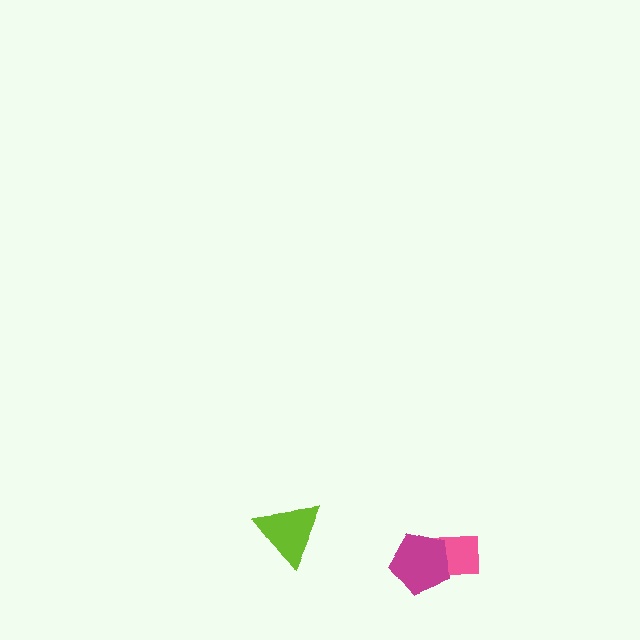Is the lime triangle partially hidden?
No, no other shape covers it.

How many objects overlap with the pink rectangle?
1 object overlaps with the pink rectangle.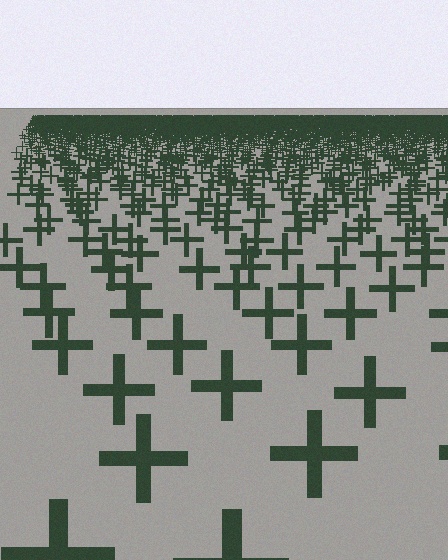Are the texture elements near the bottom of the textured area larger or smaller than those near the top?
Larger. Near the bottom, elements are closer to the viewer and appear at a bigger on-screen size.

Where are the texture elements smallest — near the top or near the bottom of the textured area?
Near the top.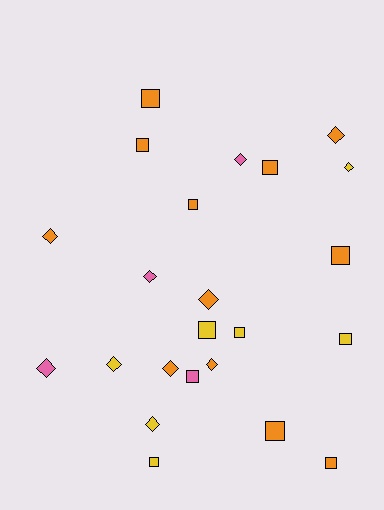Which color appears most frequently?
Orange, with 12 objects.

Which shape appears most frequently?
Square, with 12 objects.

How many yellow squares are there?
There are 4 yellow squares.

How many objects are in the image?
There are 23 objects.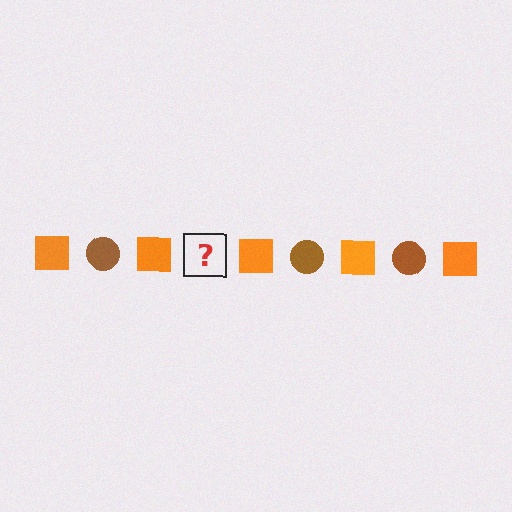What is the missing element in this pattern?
The missing element is a brown circle.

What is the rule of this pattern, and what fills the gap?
The rule is that the pattern alternates between orange square and brown circle. The gap should be filled with a brown circle.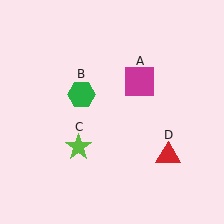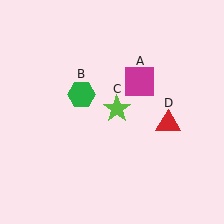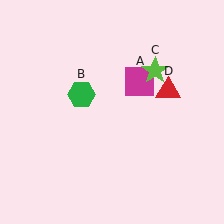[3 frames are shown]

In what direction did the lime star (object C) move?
The lime star (object C) moved up and to the right.